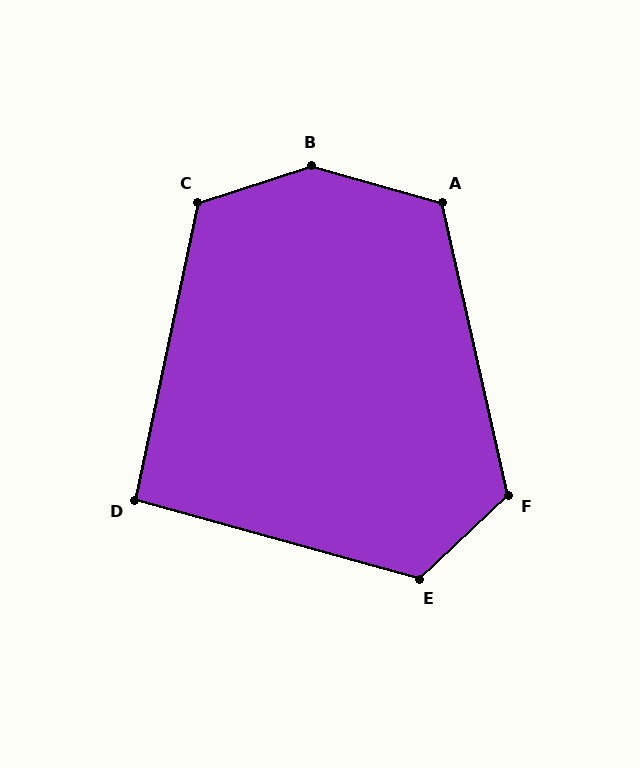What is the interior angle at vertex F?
Approximately 120 degrees (obtuse).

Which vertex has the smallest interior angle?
D, at approximately 93 degrees.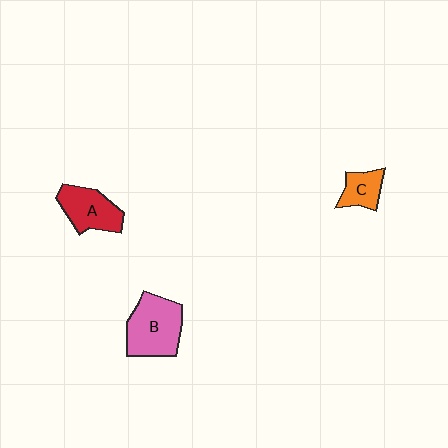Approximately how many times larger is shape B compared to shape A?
Approximately 1.3 times.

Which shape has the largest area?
Shape B (pink).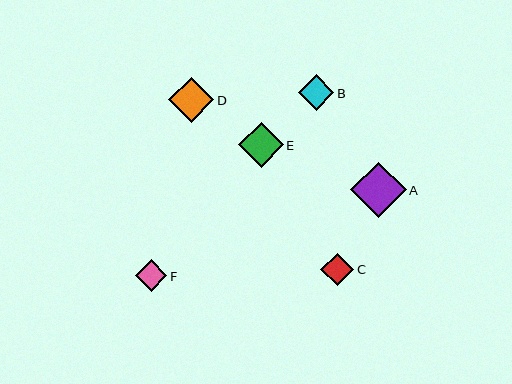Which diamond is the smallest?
Diamond F is the smallest with a size of approximately 31 pixels.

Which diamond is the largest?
Diamond A is the largest with a size of approximately 55 pixels.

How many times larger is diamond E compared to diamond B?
Diamond E is approximately 1.2 times the size of diamond B.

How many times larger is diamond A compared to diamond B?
Diamond A is approximately 1.5 times the size of diamond B.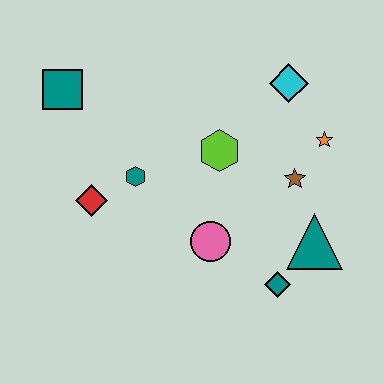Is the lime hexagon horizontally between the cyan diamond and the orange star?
No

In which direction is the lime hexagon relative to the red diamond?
The lime hexagon is to the right of the red diamond.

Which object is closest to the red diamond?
The teal hexagon is closest to the red diamond.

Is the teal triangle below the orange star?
Yes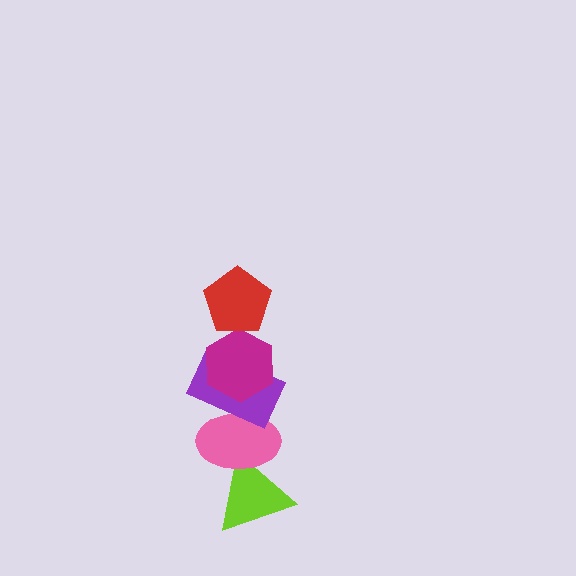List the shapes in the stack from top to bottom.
From top to bottom: the red pentagon, the magenta hexagon, the purple rectangle, the pink ellipse, the lime triangle.